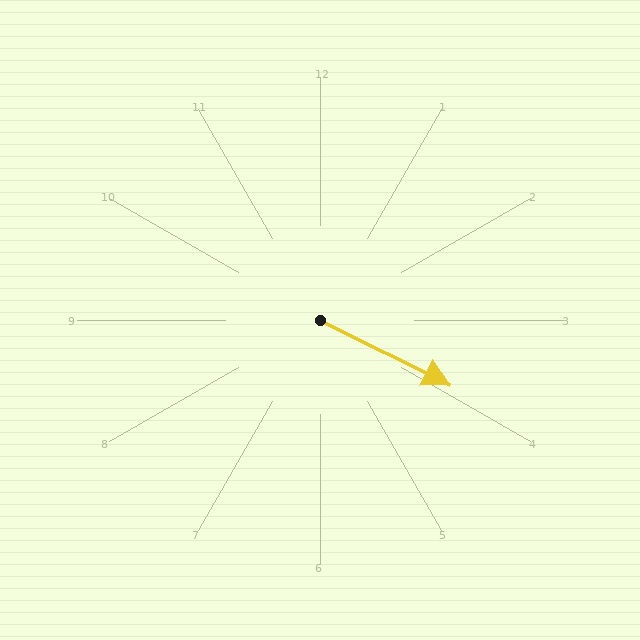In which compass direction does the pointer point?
Southeast.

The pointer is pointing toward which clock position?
Roughly 4 o'clock.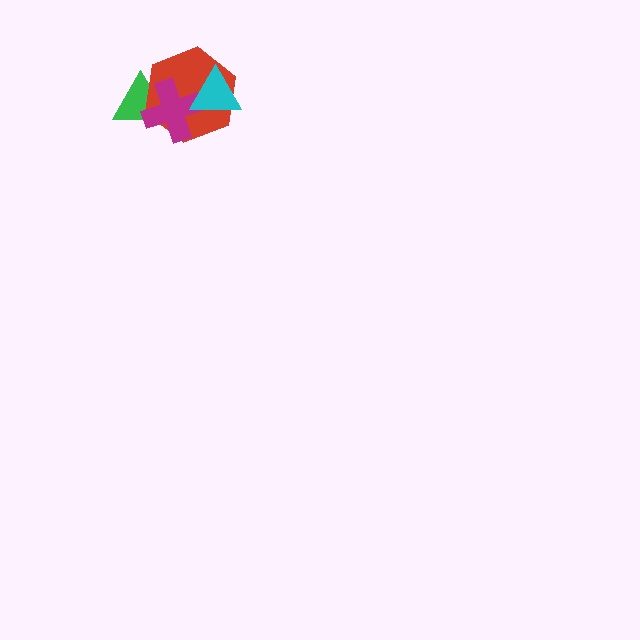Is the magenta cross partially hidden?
Yes, it is partially covered by another shape.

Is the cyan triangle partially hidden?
No, no other shape covers it.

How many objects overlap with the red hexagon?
3 objects overlap with the red hexagon.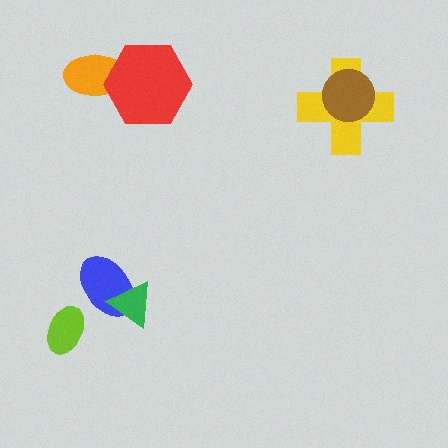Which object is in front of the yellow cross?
The brown circle is in front of the yellow cross.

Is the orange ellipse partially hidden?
Yes, it is partially covered by another shape.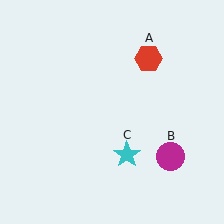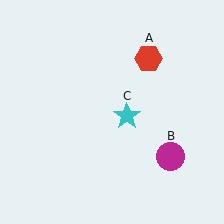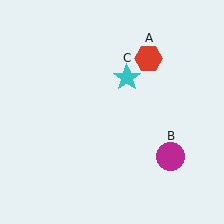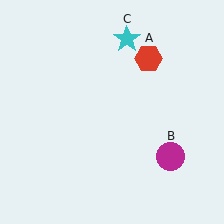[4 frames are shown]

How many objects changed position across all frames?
1 object changed position: cyan star (object C).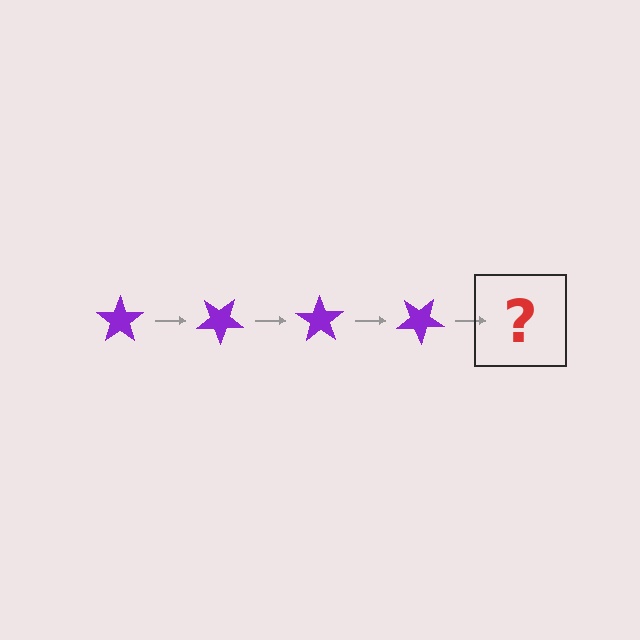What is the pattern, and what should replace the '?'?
The pattern is that the star rotates 35 degrees each step. The '?' should be a purple star rotated 140 degrees.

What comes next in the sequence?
The next element should be a purple star rotated 140 degrees.